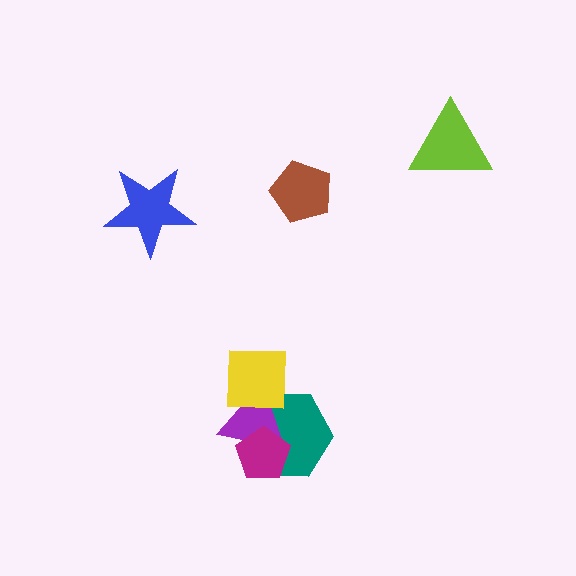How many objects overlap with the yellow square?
2 objects overlap with the yellow square.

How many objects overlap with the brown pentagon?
0 objects overlap with the brown pentagon.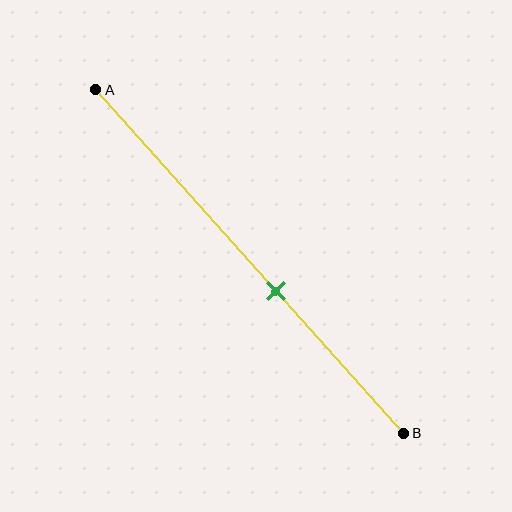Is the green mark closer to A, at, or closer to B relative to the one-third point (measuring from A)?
The green mark is closer to point B than the one-third point of segment AB.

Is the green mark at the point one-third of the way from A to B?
No, the mark is at about 60% from A, not at the 33% one-third point.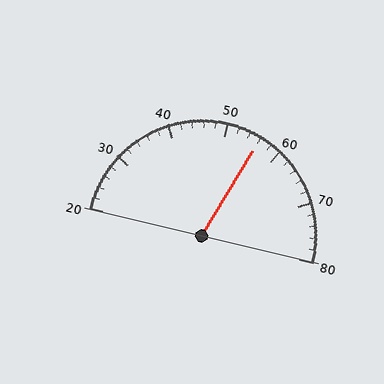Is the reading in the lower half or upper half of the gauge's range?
The reading is in the upper half of the range (20 to 80).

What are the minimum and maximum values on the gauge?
The gauge ranges from 20 to 80.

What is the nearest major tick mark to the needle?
The nearest major tick mark is 60.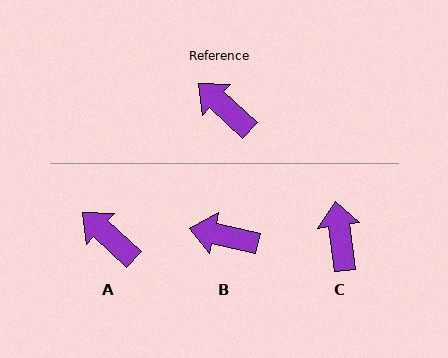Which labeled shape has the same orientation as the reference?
A.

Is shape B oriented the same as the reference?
No, it is off by about 30 degrees.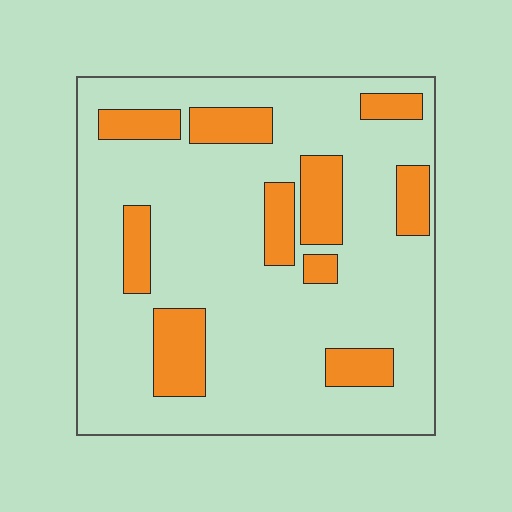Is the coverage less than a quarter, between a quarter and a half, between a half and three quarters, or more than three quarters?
Less than a quarter.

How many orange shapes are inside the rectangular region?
10.